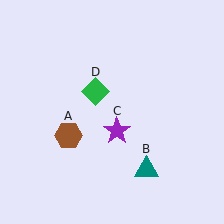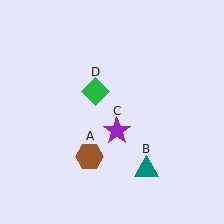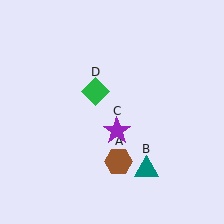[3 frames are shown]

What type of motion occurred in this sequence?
The brown hexagon (object A) rotated counterclockwise around the center of the scene.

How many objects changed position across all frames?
1 object changed position: brown hexagon (object A).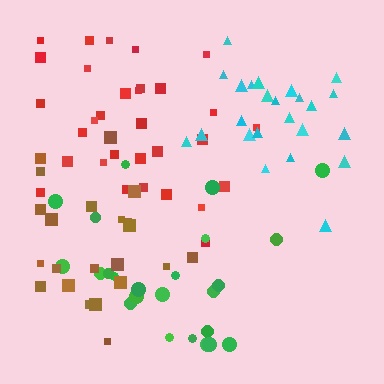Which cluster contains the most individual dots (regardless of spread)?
Red (31).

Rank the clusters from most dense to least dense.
cyan, red, brown, green.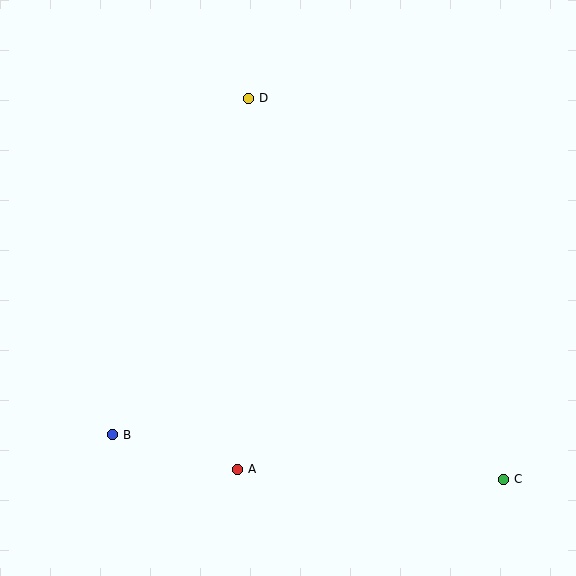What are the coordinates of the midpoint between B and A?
The midpoint between B and A is at (175, 452).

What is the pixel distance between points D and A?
The distance between D and A is 371 pixels.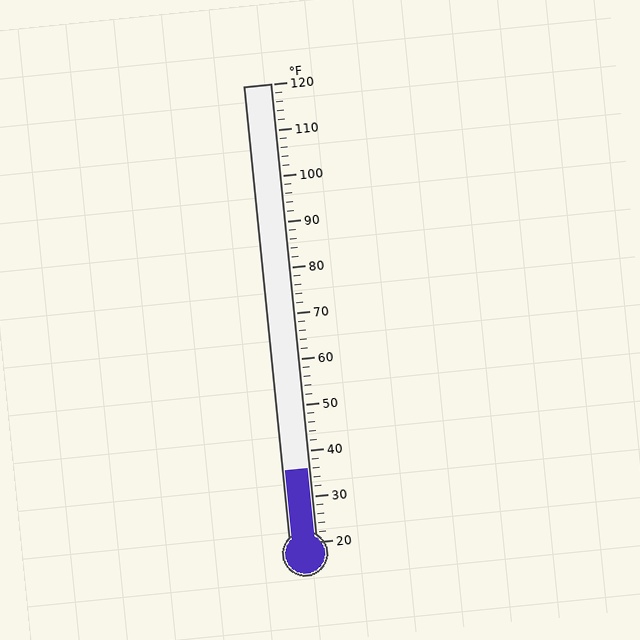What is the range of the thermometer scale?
The thermometer scale ranges from 20°F to 120°F.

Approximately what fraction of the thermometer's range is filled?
The thermometer is filled to approximately 15% of its range.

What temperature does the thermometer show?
The thermometer shows approximately 36°F.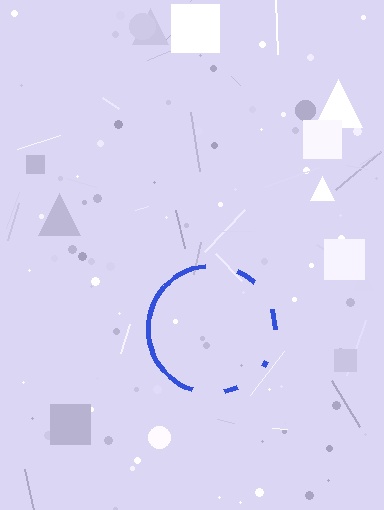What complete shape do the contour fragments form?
The contour fragments form a circle.